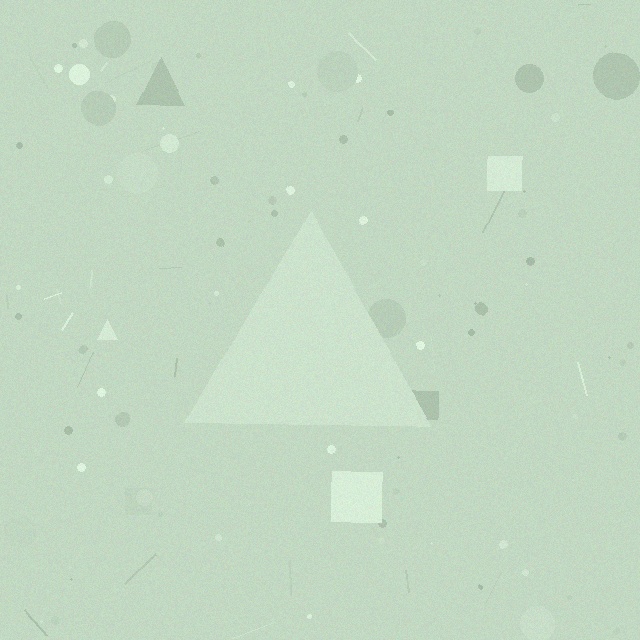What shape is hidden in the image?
A triangle is hidden in the image.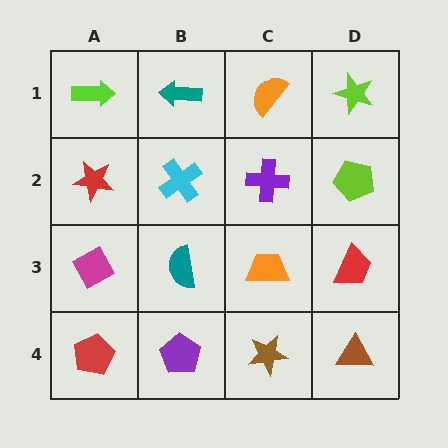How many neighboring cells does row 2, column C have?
4.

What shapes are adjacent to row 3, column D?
A lime pentagon (row 2, column D), a brown triangle (row 4, column D), an orange trapezoid (row 3, column C).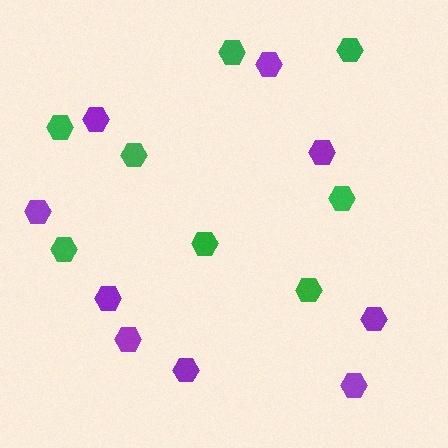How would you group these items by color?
There are 2 groups: one group of purple hexagons (9) and one group of green hexagons (8).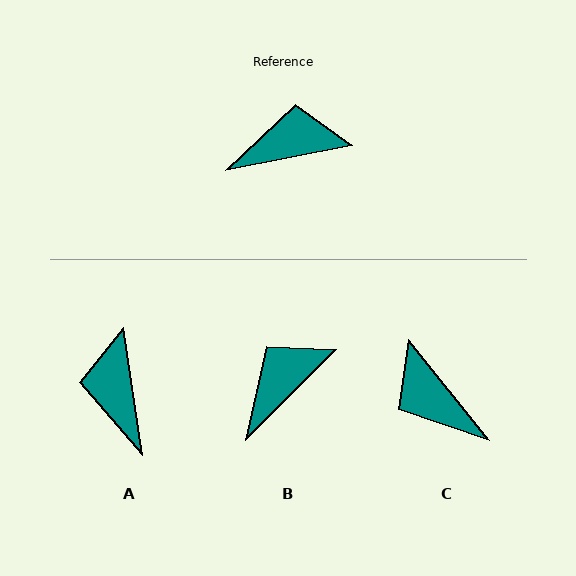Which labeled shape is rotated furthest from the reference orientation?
C, about 118 degrees away.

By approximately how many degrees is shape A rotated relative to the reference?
Approximately 87 degrees counter-clockwise.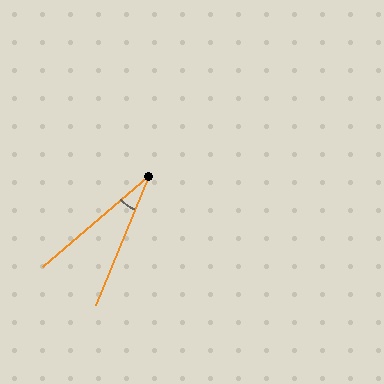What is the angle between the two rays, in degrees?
Approximately 27 degrees.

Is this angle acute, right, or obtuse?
It is acute.